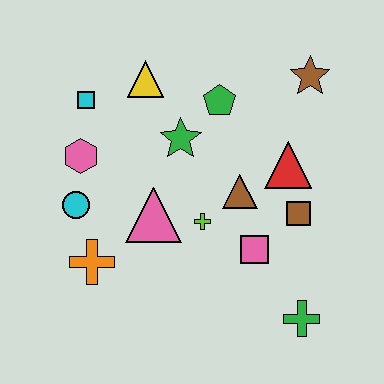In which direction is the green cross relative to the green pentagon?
The green cross is below the green pentagon.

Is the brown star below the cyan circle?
No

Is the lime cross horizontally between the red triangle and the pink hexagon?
Yes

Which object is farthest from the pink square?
The cyan square is farthest from the pink square.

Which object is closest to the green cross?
The pink square is closest to the green cross.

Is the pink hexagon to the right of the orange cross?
No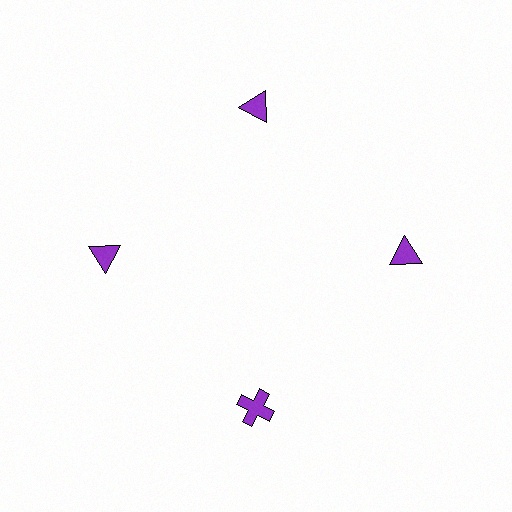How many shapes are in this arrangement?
There are 4 shapes arranged in a ring pattern.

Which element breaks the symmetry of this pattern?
The purple cross at roughly the 6 o'clock position breaks the symmetry. All other shapes are purple triangles.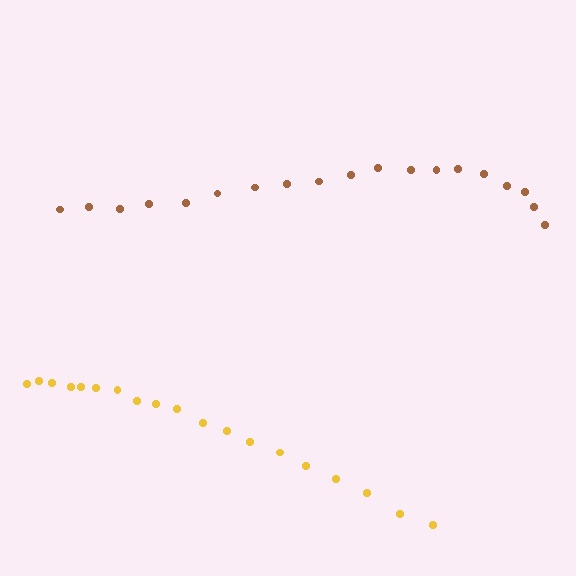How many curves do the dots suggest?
There are 2 distinct paths.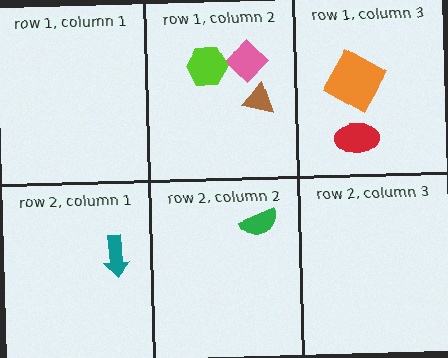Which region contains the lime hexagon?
The row 1, column 2 region.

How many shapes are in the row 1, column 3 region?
2.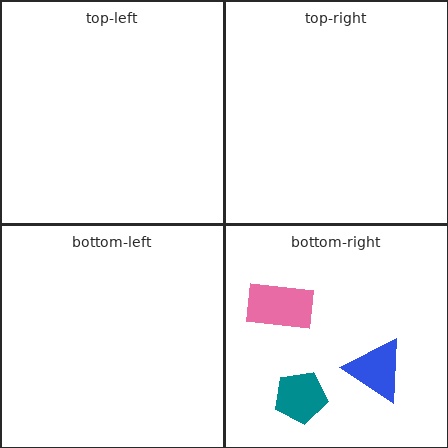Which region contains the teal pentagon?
The bottom-right region.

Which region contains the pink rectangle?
The bottom-right region.